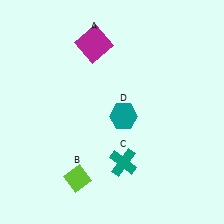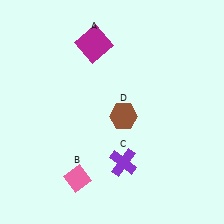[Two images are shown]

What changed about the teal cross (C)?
In Image 1, C is teal. In Image 2, it changed to purple.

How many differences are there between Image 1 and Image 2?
There are 3 differences between the two images.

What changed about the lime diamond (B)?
In Image 1, B is lime. In Image 2, it changed to pink.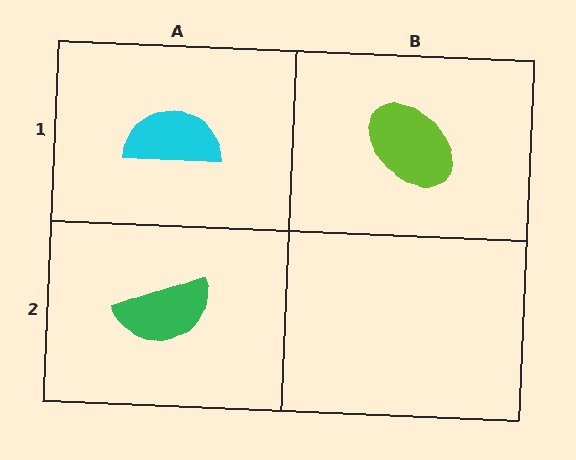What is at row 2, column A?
A green semicircle.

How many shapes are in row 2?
1 shape.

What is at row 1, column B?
A lime ellipse.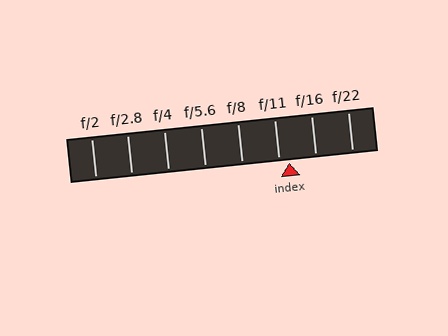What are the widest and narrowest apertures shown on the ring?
The widest aperture shown is f/2 and the narrowest is f/22.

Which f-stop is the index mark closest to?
The index mark is closest to f/11.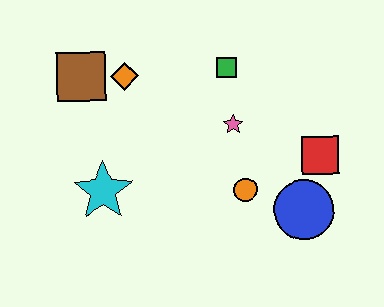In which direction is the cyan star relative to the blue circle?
The cyan star is to the left of the blue circle.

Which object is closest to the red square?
The blue circle is closest to the red square.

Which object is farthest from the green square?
The cyan star is farthest from the green square.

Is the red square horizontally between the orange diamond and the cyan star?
No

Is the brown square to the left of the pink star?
Yes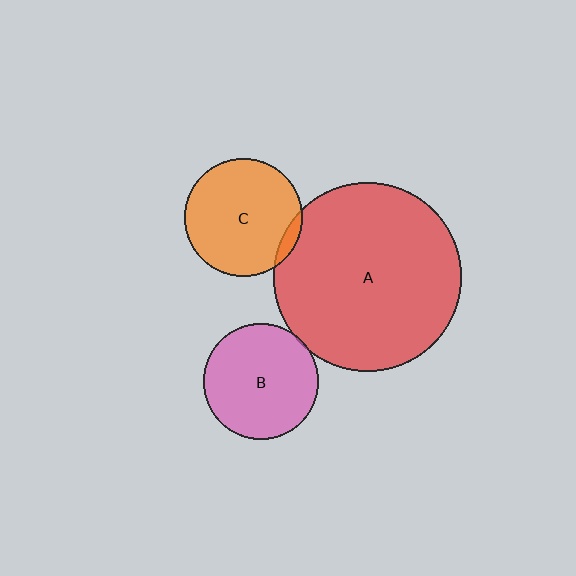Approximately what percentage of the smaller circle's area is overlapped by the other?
Approximately 5%.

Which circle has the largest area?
Circle A (red).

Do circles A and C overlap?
Yes.